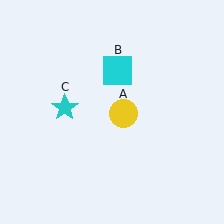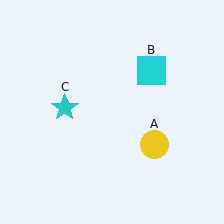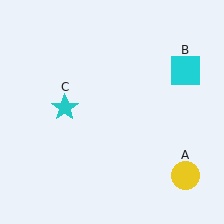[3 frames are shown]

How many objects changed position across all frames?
2 objects changed position: yellow circle (object A), cyan square (object B).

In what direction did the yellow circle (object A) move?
The yellow circle (object A) moved down and to the right.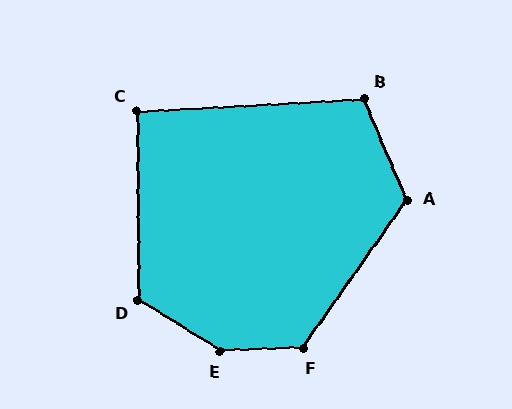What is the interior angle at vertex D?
Approximately 123 degrees (obtuse).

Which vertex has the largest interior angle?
E, at approximately 145 degrees.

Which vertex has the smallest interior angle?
C, at approximately 93 degrees.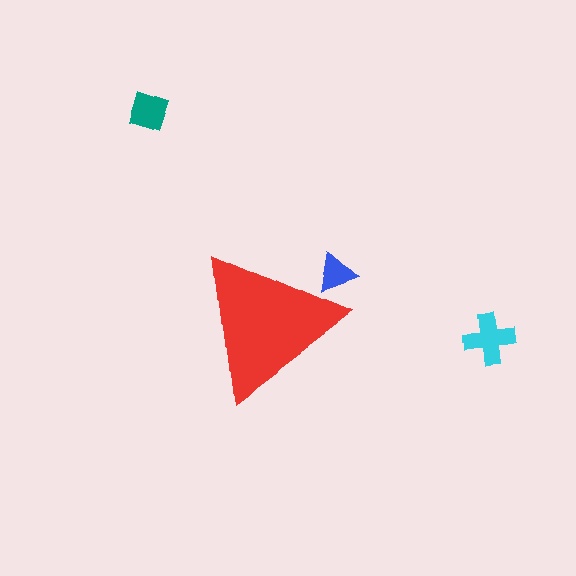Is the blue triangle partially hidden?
Yes, the blue triangle is partially hidden behind the red triangle.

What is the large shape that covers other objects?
A red triangle.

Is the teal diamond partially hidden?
No, the teal diamond is fully visible.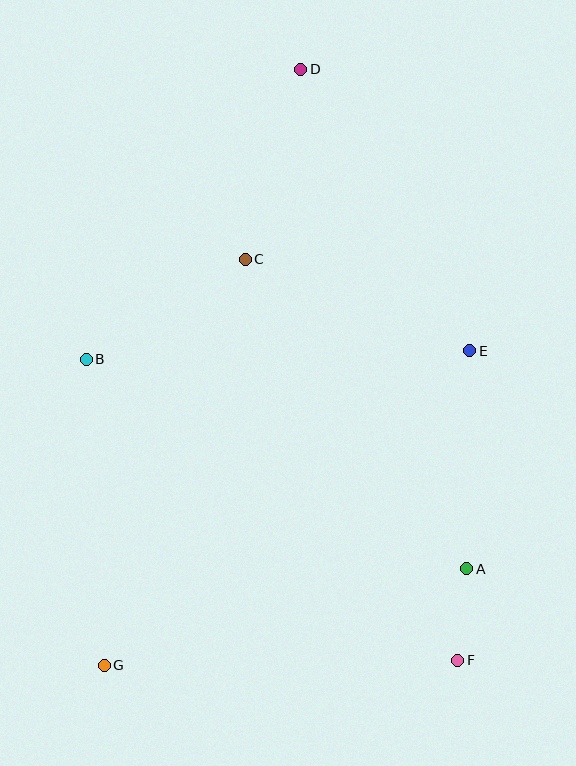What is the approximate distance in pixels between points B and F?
The distance between B and F is approximately 478 pixels.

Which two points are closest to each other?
Points A and F are closest to each other.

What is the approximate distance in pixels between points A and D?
The distance between A and D is approximately 526 pixels.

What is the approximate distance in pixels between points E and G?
The distance between E and G is approximately 482 pixels.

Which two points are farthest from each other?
Points D and G are farthest from each other.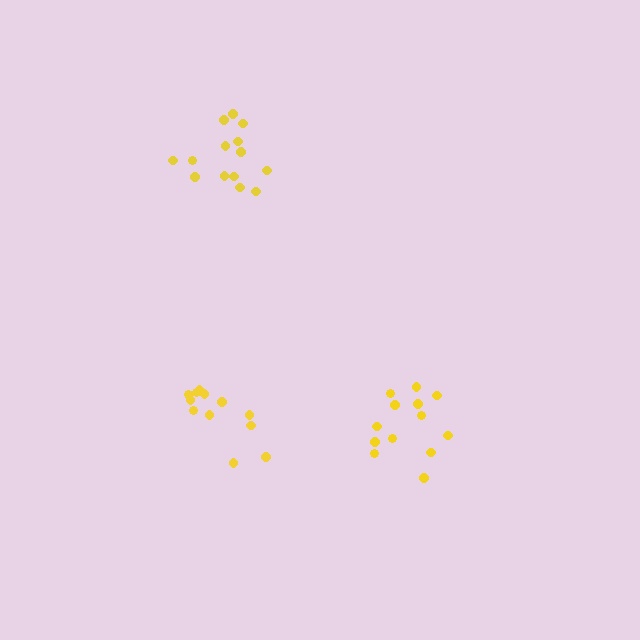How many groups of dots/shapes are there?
There are 3 groups.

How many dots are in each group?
Group 1: 13 dots, Group 2: 14 dots, Group 3: 12 dots (39 total).